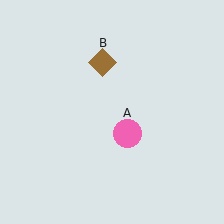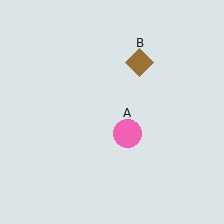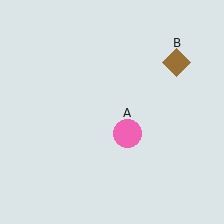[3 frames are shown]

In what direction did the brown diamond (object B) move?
The brown diamond (object B) moved right.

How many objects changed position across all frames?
1 object changed position: brown diamond (object B).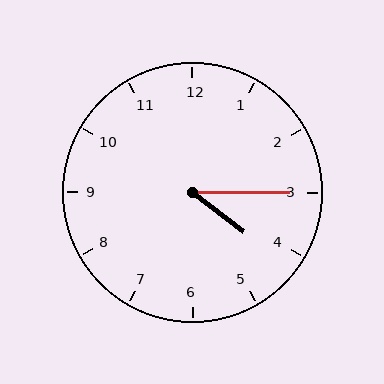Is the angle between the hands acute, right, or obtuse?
It is acute.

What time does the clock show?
4:15.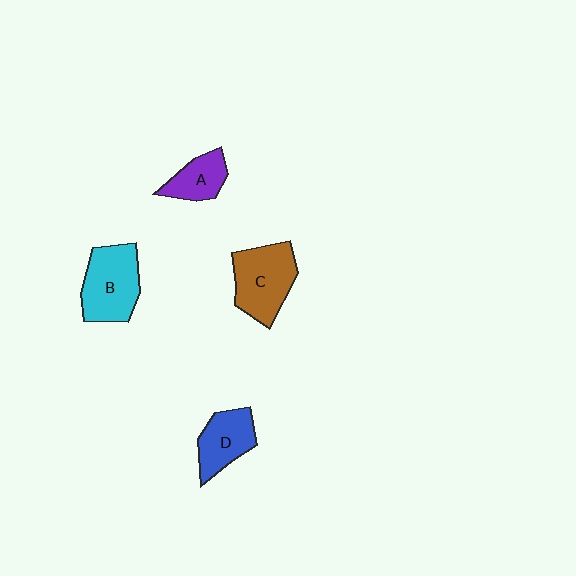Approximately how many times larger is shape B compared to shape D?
Approximately 1.4 times.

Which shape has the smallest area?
Shape A (purple).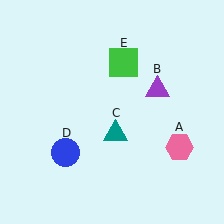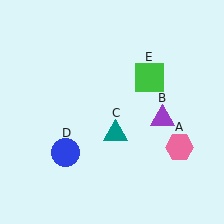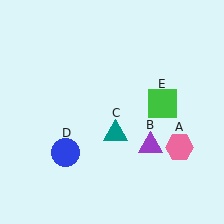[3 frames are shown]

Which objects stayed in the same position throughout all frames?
Pink hexagon (object A) and teal triangle (object C) and blue circle (object D) remained stationary.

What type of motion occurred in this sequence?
The purple triangle (object B), green square (object E) rotated clockwise around the center of the scene.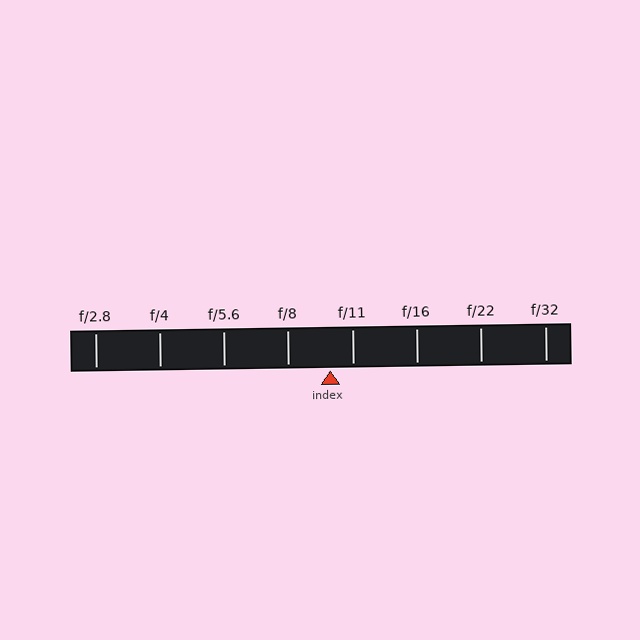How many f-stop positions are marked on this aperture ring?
There are 8 f-stop positions marked.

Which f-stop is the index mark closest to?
The index mark is closest to f/11.